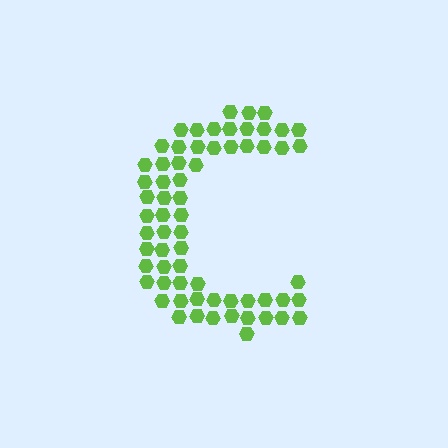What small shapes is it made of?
It is made of small hexagons.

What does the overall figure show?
The overall figure shows the letter C.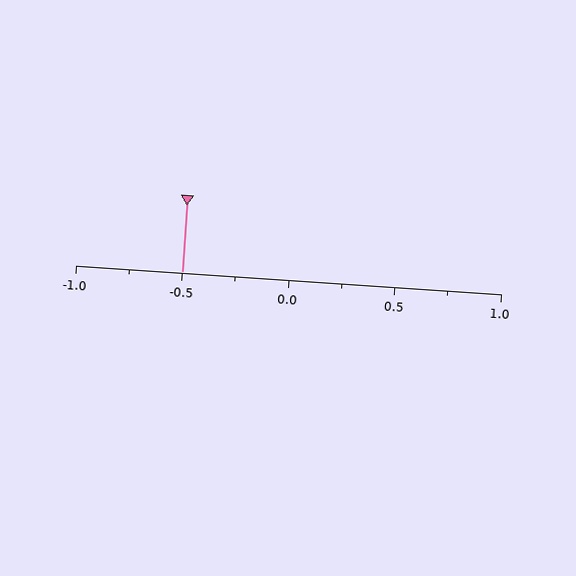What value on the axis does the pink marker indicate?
The marker indicates approximately -0.5.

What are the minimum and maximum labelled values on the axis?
The axis runs from -1.0 to 1.0.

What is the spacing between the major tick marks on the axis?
The major ticks are spaced 0.5 apart.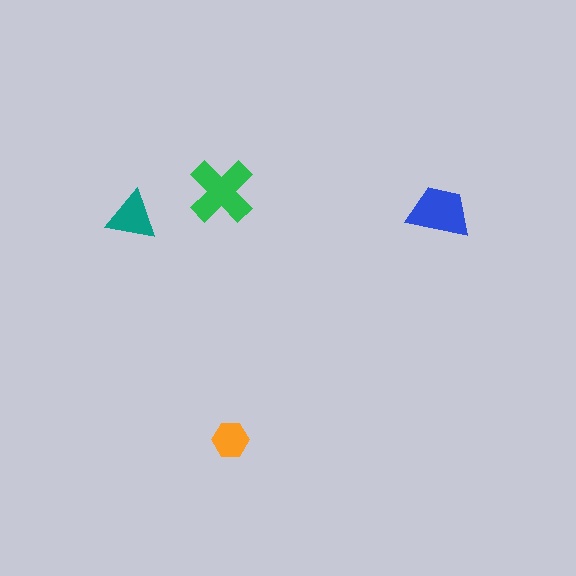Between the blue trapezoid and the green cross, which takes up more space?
The green cross.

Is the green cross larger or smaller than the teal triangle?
Larger.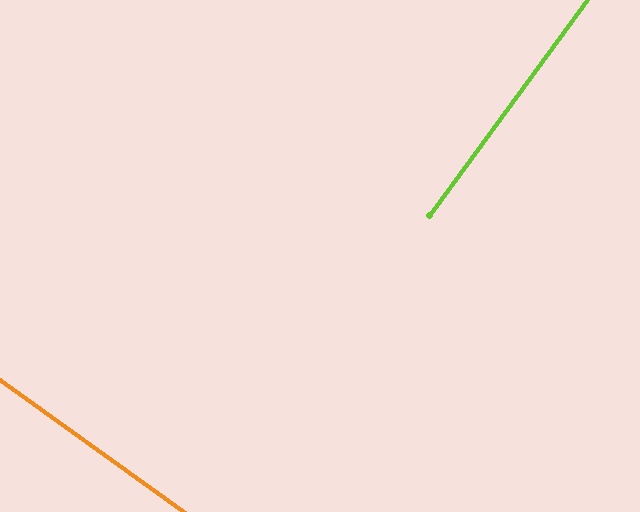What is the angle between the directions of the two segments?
Approximately 89 degrees.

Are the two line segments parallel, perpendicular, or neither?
Perpendicular — they meet at approximately 89°.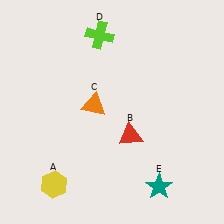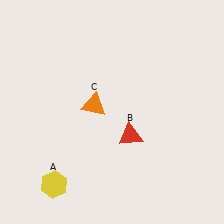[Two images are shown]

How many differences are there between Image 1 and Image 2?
There are 2 differences between the two images.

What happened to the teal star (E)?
The teal star (E) was removed in Image 2. It was in the bottom-right area of Image 1.